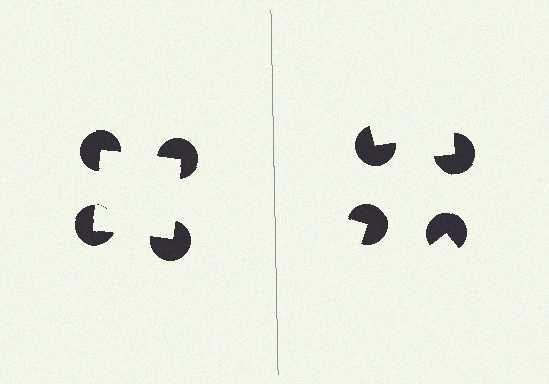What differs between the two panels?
The pac-man discs are positioned identically on both sides; only the wedge orientations differ. On the left they align to a square; on the right they are misaligned.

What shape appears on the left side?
An illusory square.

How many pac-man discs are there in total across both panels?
8 — 4 on each side.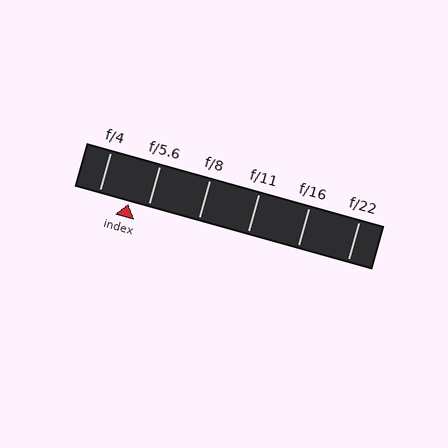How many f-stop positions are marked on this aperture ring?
There are 6 f-stop positions marked.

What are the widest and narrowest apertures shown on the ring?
The widest aperture shown is f/4 and the narrowest is f/22.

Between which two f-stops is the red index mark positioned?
The index mark is between f/4 and f/5.6.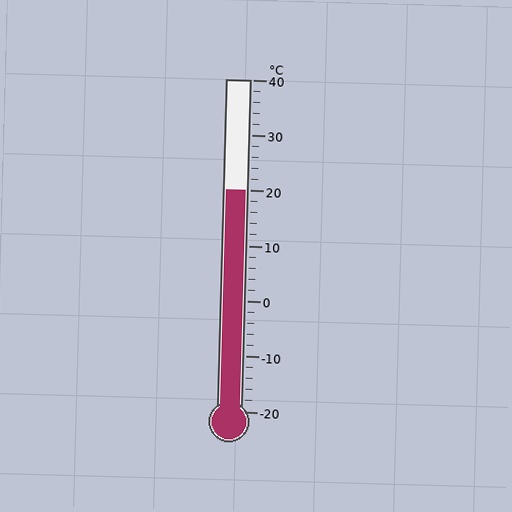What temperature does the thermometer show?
The thermometer shows approximately 20°C.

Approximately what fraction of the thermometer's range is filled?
The thermometer is filled to approximately 65% of its range.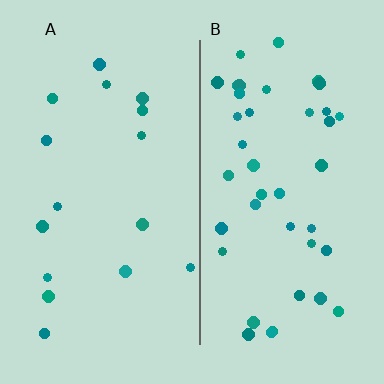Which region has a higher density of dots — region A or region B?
B (the right).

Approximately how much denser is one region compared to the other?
Approximately 2.6× — region B over region A.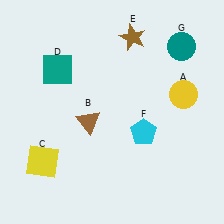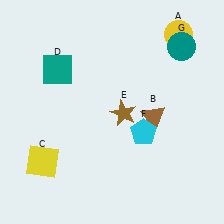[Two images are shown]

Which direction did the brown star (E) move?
The brown star (E) moved down.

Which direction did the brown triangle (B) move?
The brown triangle (B) moved right.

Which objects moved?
The objects that moved are: the yellow circle (A), the brown triangle (B), the brown star (E).